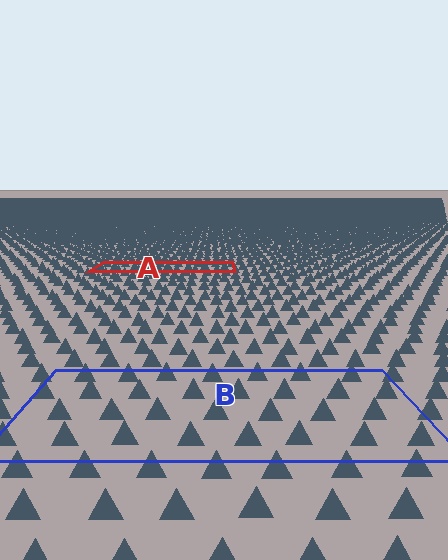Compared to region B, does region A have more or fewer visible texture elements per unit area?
Region A has more texture elements per unit area — they are packed more densely because it is farther away.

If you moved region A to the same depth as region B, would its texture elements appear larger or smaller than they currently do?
They would appear larger. At a closer depth, the same texture elements are projected at a bigger on-screen size.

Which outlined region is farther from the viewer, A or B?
Region A is farther from the viewer — the texture elements inside it appear smaller and more densely packed.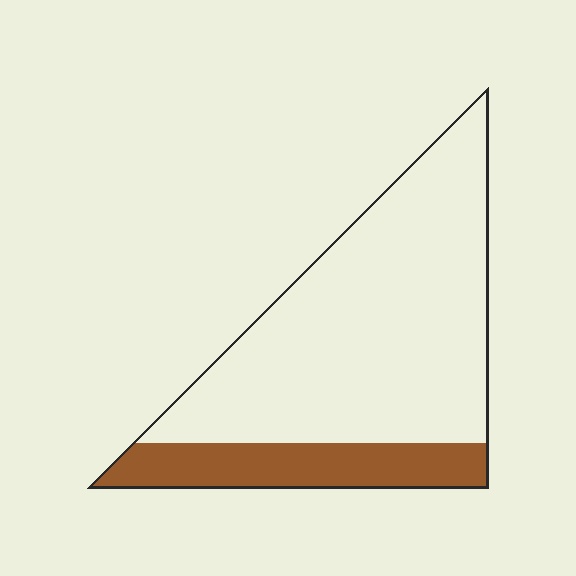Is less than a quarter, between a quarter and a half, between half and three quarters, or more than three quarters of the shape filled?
Less than a quarter.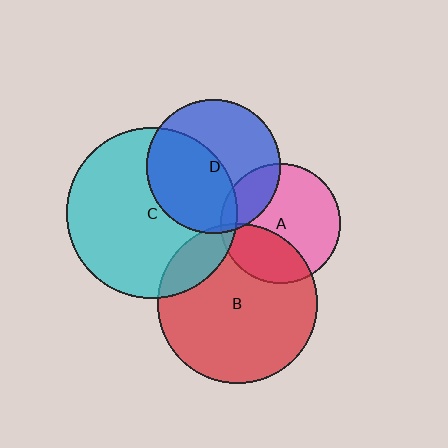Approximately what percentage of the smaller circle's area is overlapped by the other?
Approximately 5%.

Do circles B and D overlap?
Yes.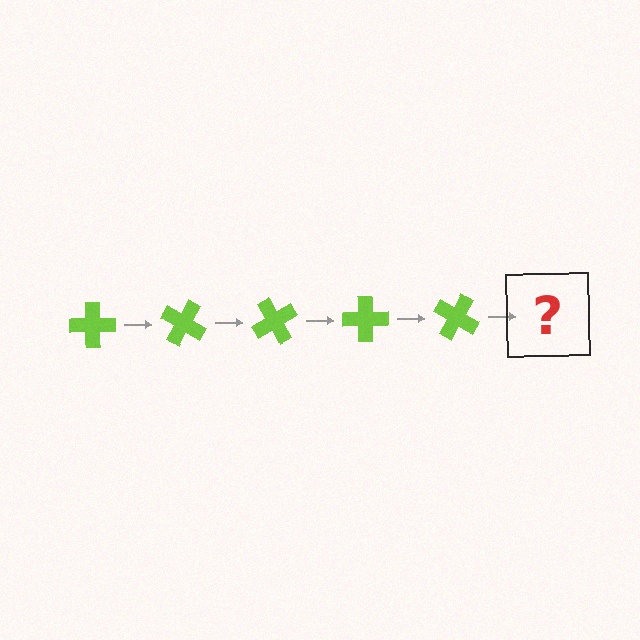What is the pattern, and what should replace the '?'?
The pattern is that the cross rotates 30 degrees each step. The '?' should be a lime cross rotated 150 degrees.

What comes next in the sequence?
The next element should be a lime cross rotated 150 degrees.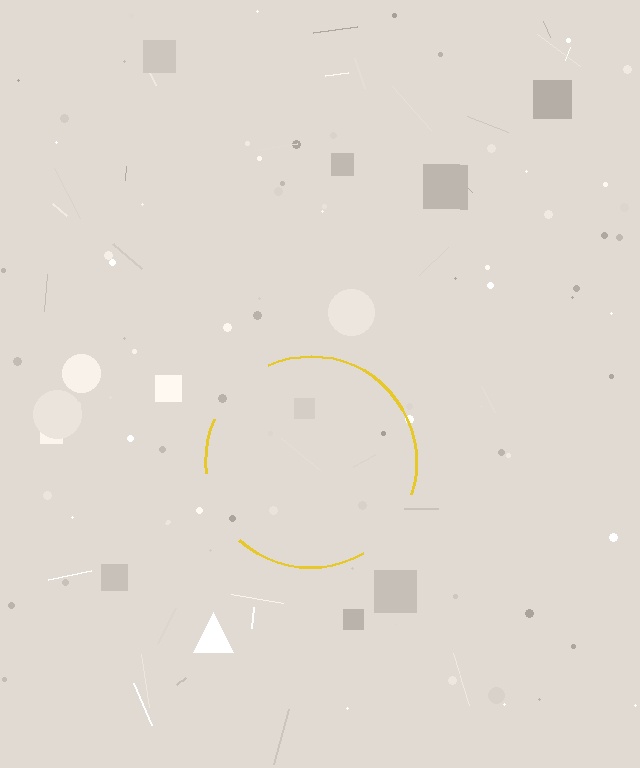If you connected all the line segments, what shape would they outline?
They would outline a circle.